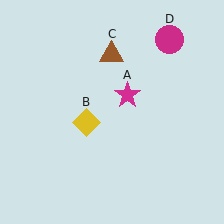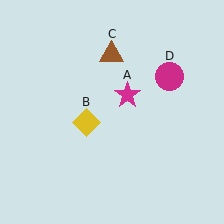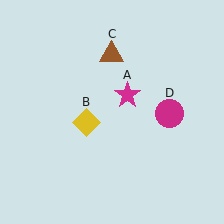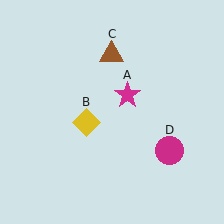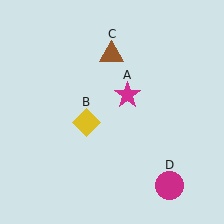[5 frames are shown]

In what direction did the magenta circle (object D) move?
The magenta circle (object D) moved down.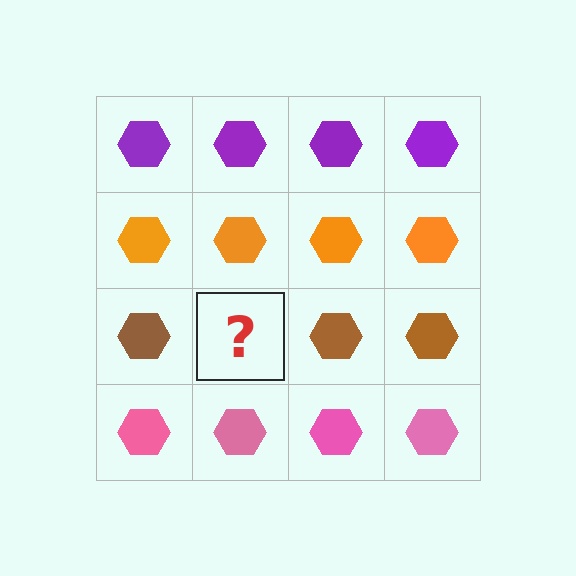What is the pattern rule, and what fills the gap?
The rule is that each row has a consistent color. The gap should be filled with a brown hexagon.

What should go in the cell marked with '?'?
The missing cell should contain a brown hexagon.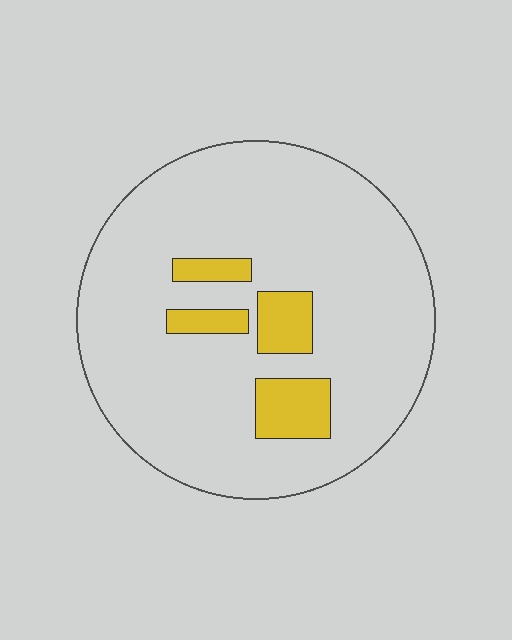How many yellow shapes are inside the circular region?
4.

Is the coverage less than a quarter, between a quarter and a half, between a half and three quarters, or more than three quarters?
Less than a quarter.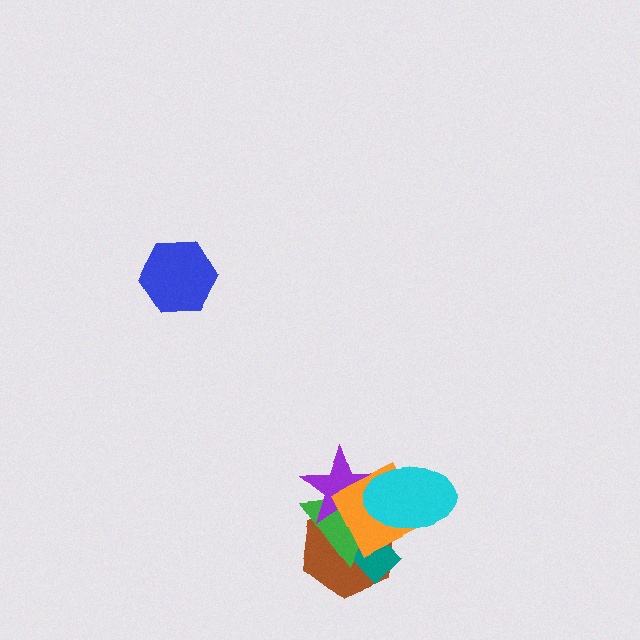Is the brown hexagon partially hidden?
Yes, it is partially covered by another shape.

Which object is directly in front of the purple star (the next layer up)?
The orange square is directly in front of the purple star.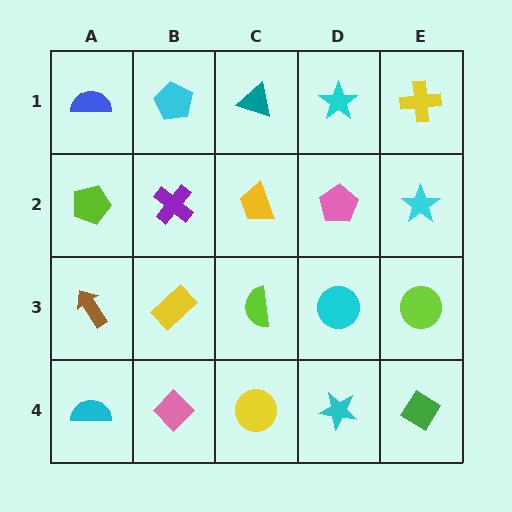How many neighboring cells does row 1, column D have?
3.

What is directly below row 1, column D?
A pink pentagon.